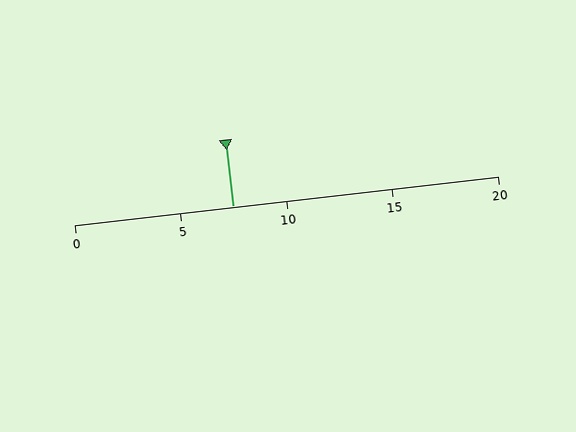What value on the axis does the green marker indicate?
The marker indicates approximately 7.5.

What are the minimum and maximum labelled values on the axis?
The axis runs from 0 to 20.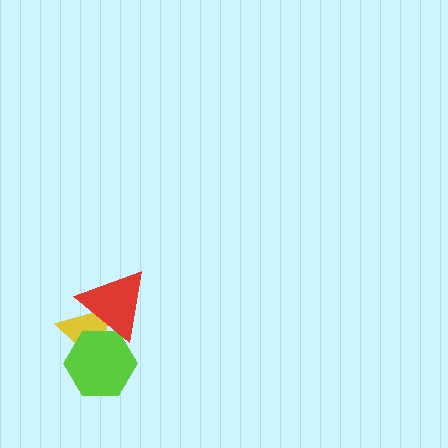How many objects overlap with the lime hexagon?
2 objects overlap with the lime hexagon.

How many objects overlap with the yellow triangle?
2 objects overlap with the yellow triangle.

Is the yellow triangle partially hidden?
Yes, it is partially covered by another shape.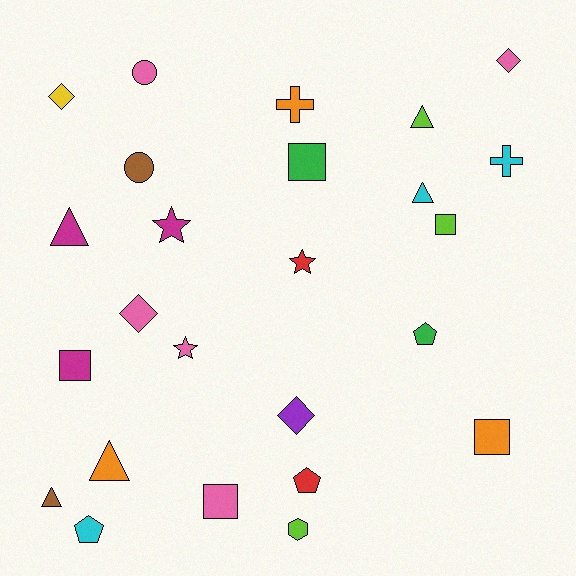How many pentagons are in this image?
There are 3 pentagons.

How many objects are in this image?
There are 25 objects.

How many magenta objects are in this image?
There are 3 magenta objects.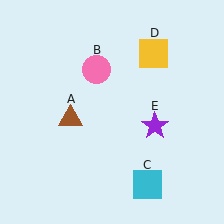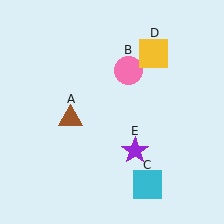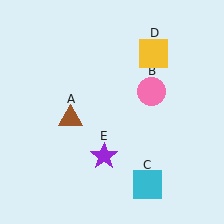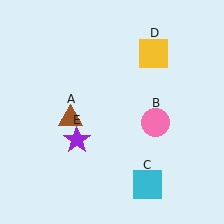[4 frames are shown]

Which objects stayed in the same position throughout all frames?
Brown triangle (object A) and cyan square (object C) and yellow square (object D) remained stationary.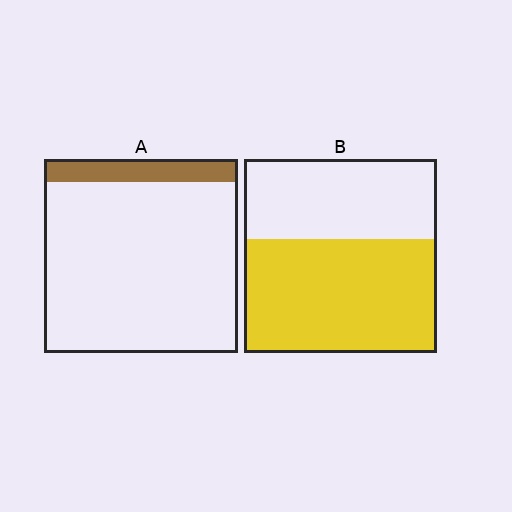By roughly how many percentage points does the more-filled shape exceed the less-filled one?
By roughly 45 percentage points (B over A).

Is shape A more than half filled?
No.